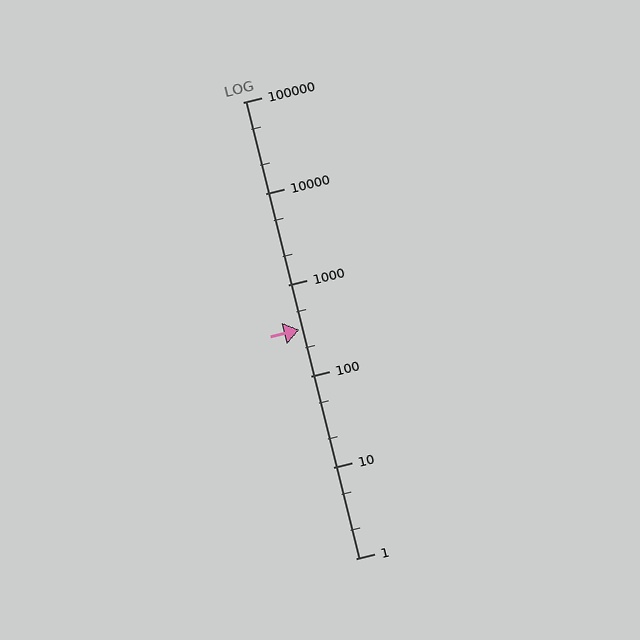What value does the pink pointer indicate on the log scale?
The pointer indicates approximately 320.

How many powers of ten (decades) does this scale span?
The scale spans 5 decades, from 1 to 100000.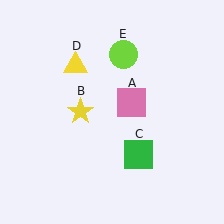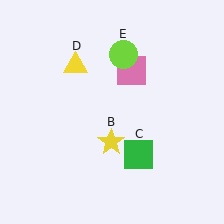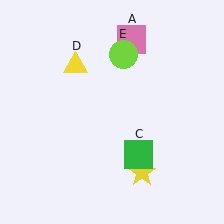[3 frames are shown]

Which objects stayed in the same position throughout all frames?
Green square (object C) and yellow triangle (object D) and lime circle (object E) remained stationary.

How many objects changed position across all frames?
2 objects changed position: pink square (object A), yellow star (object B).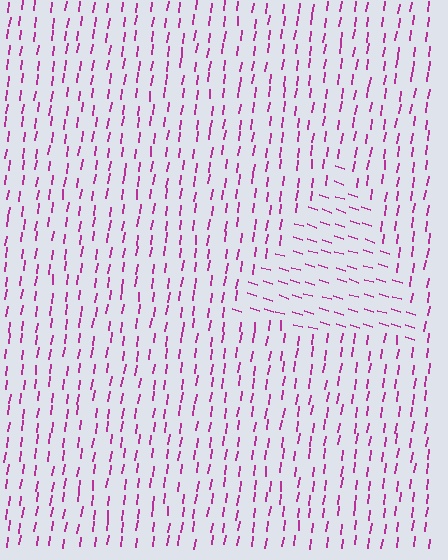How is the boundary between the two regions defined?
The boundary is defined purely by a change in line orientation (approximately 80 degrees difference). All lines are the same color and thickness.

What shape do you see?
I see a triangle.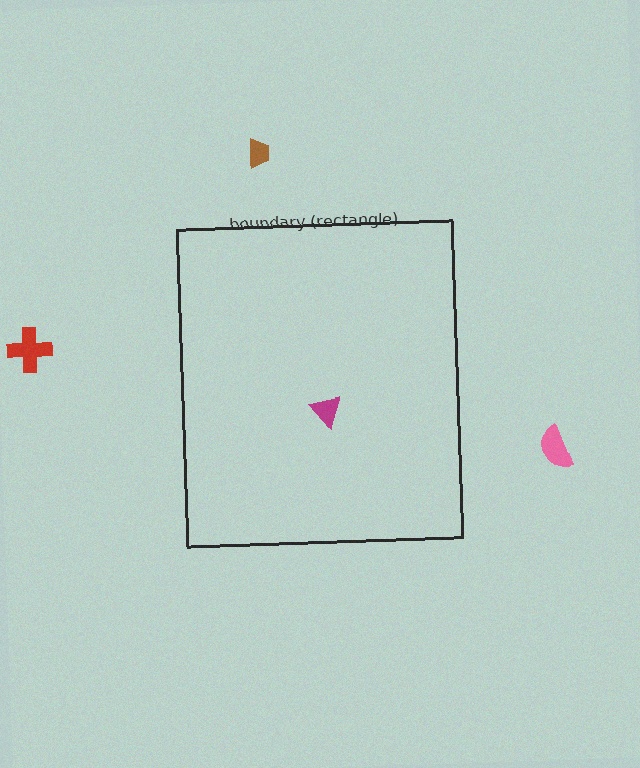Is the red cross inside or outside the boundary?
Outside.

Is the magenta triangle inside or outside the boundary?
Inside.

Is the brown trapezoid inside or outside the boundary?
Outside.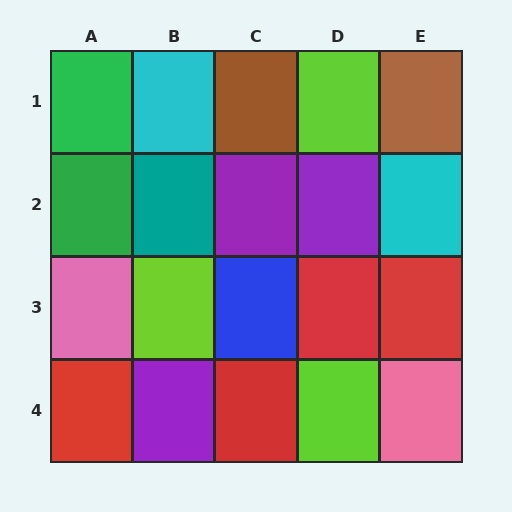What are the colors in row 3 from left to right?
Pink, lime, blue, red, red.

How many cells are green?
2 cells are green.